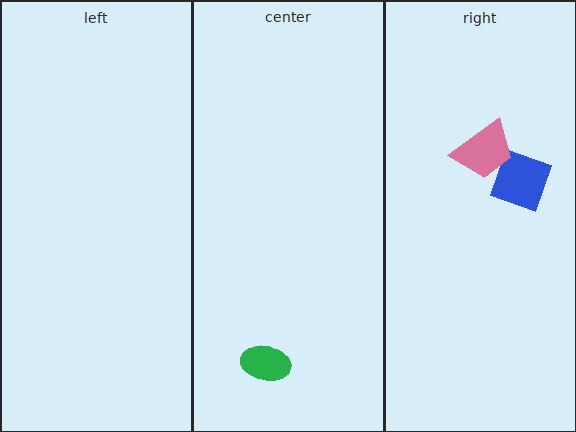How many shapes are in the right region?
2.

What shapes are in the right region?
The blue square, the pink trapezoid.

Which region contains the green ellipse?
The center region.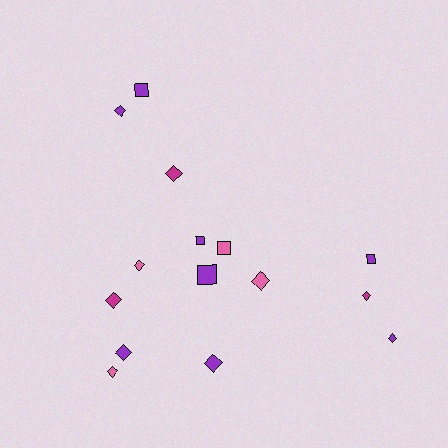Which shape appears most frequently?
Diamond, with 10 objects.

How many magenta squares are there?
There are no magenta squares.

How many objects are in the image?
There are 15 objects.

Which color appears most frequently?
Purple, with 8 objects.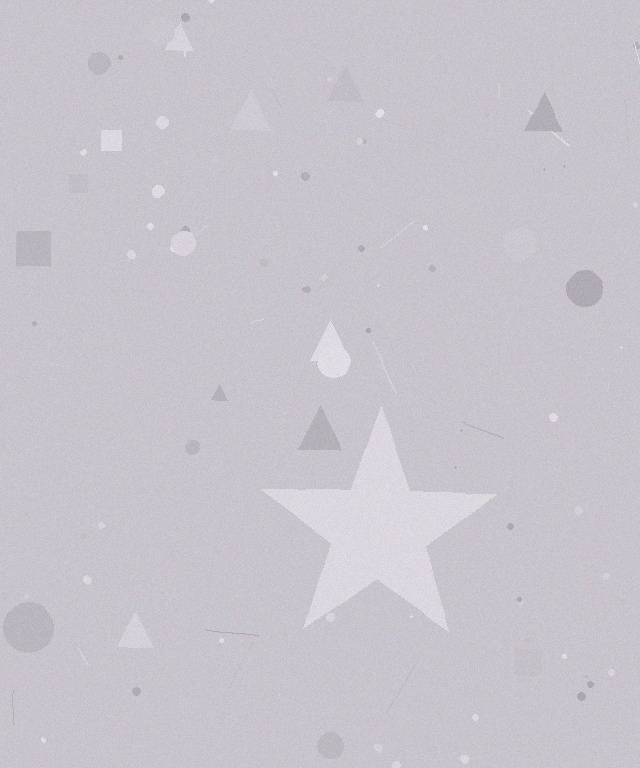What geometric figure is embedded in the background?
A star is embedded in the background.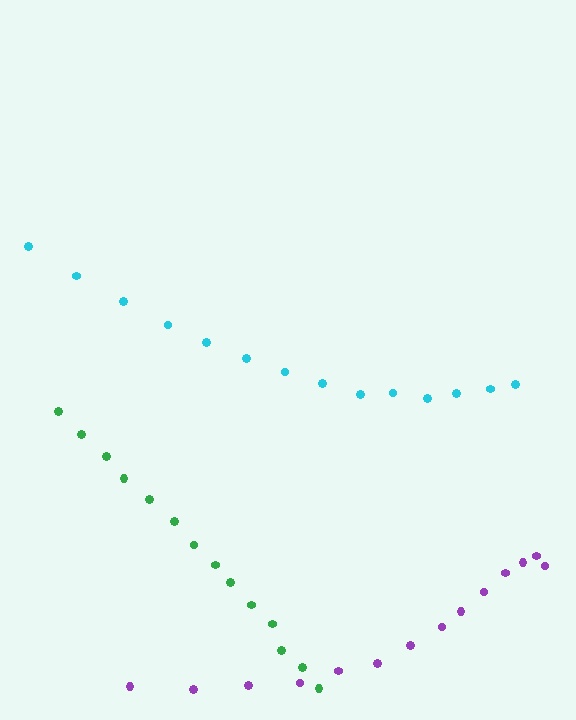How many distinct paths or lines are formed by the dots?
There are 3 distinct paths.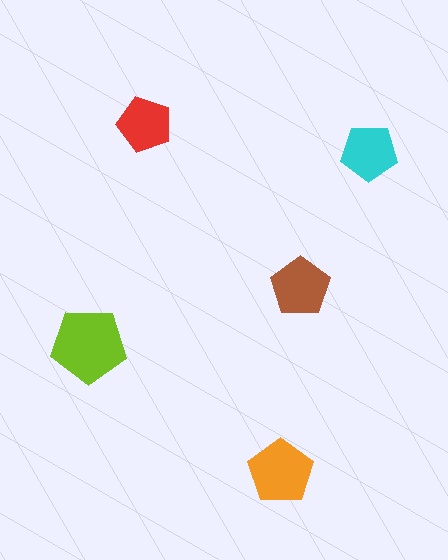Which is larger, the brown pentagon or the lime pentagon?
The lime one.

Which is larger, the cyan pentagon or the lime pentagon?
The lime one.